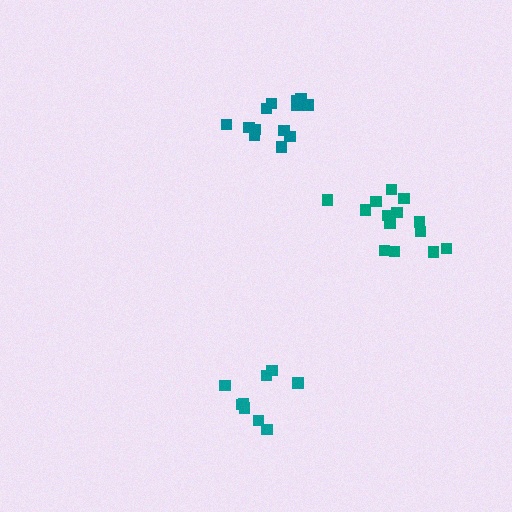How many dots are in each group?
Group 1: 9 dots, Group 2: 14 dots, Group 3: 13 dots (36 total).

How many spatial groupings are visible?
There are 3 spatial groupings.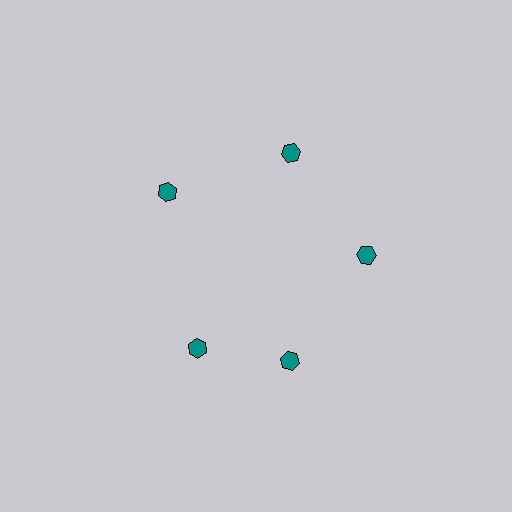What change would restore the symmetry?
The symmetry would be restored by rotating it back into even spacing with its neighbors so that all 5 hexagons sit at equal angles and equal distance from the center.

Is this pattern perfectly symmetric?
No. The 5 teal hexagons are arranged in a ring, but one element near the 8 o'clock position is rotated out of alignment along the ring, breaking the 5-fold rotational symmetry.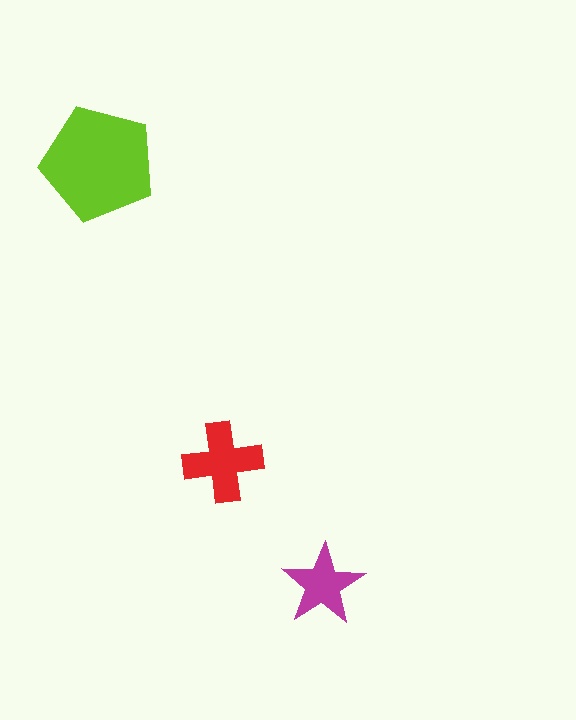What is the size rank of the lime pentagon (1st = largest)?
1st.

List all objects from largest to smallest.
The lime pentagon, the red cross, the magenta star.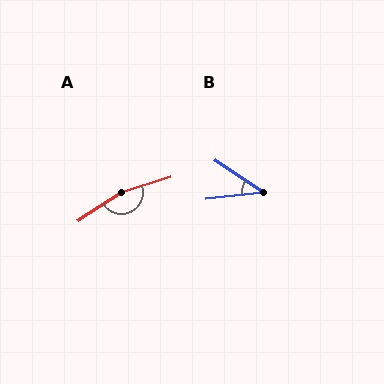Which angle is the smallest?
B, at approximately 40 degrees.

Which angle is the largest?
A, at approximately 164 degrees.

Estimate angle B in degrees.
Approximately 40 degrees.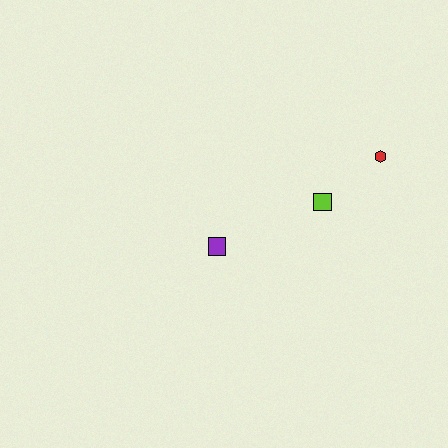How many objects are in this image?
There are 3 objects.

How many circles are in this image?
There are no circles.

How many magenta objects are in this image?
There are no magenta objects.